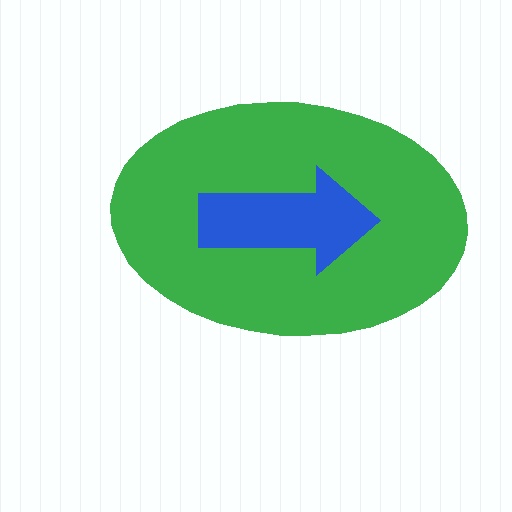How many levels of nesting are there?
2.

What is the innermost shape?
The blue arrow.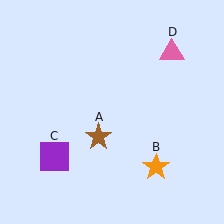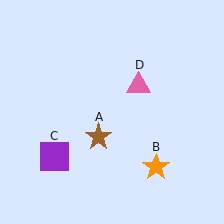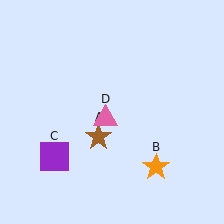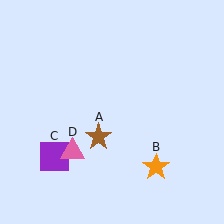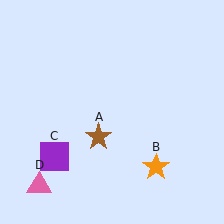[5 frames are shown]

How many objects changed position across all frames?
1 object changed position: pink triangle (object D).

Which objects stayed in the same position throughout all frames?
Brown star (object A) and orange star (object B) and purple square (object C) remained stationary.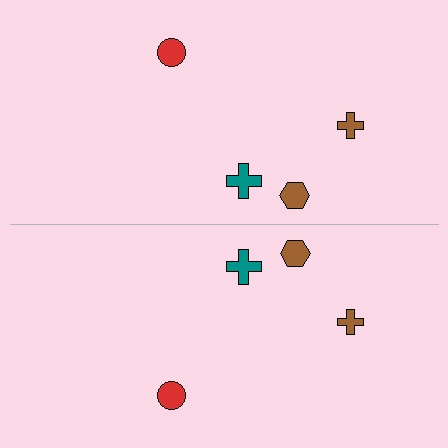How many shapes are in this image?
There are 8 shapes in this image.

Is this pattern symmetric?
Yes, this pattern has bilateral (reflection) symmetry.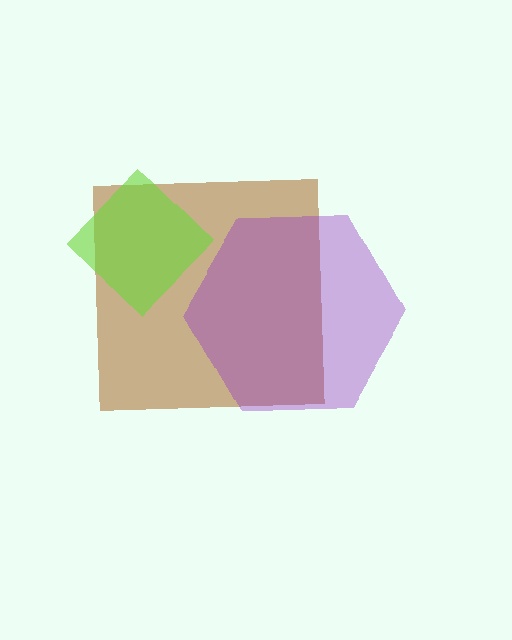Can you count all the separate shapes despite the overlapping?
Yes, there are 3 separate shapes.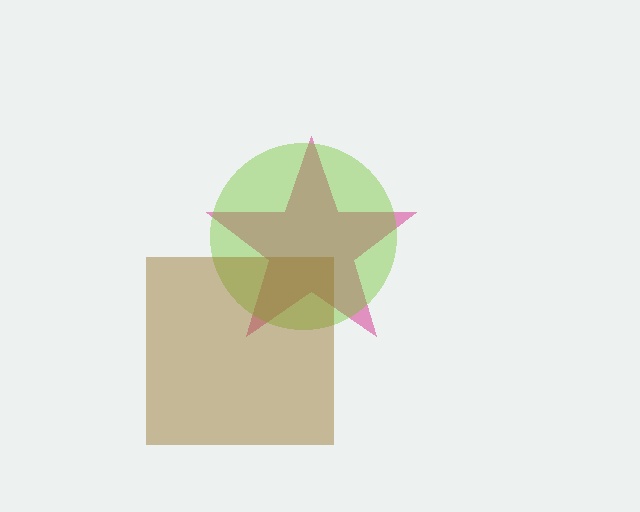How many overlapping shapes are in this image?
There are 3 overlapping shapes in the image.